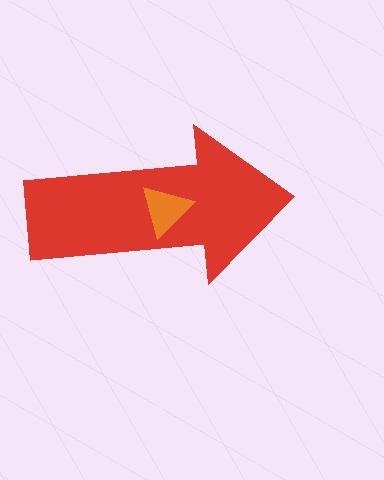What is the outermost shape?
The red arrow.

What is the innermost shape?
The orange triangle.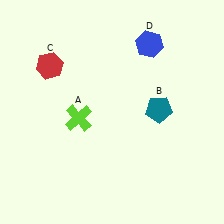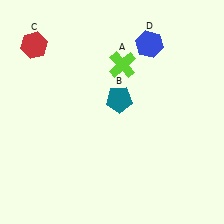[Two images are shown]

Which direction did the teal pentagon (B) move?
The teal pentagon (B) moved left.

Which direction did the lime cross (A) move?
The lime cross (A) moved up.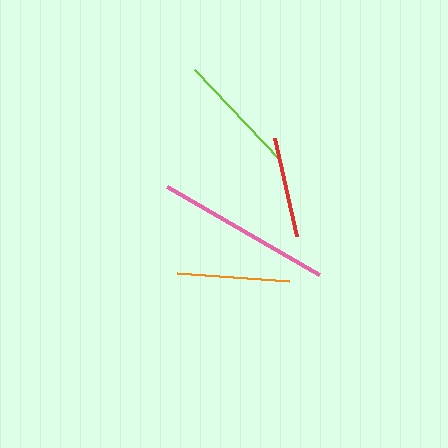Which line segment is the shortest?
The red line is the shortest at approximately 100 pixels.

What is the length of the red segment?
The red segment is approximately 100 pixels long.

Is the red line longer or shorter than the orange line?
The orange line is longer than the red line.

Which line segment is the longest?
The pink line is the longest at approximately 175 pixels.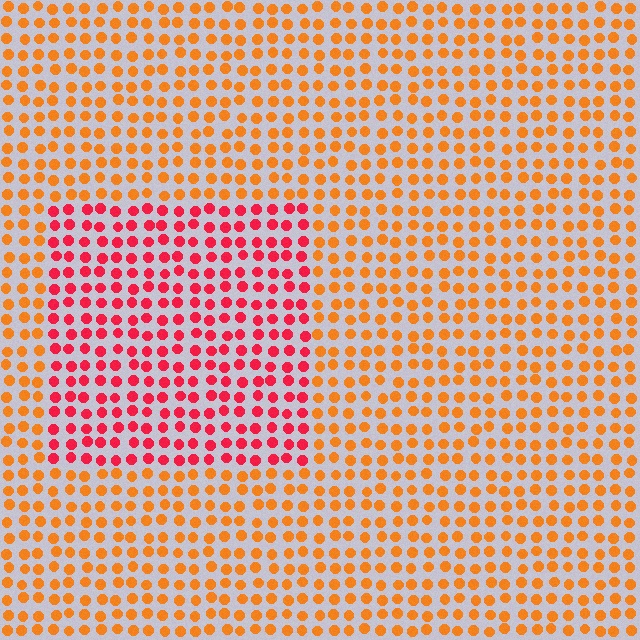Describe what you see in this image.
The image is filled with small orange elements in a uniform arrangement. A rectangle-shaped region is visible where the elements are tinted to a slightly different hue, forming a subtle color boundary.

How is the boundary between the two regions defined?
The boundary is defined purely by a slight shift in hue (about 40 degrees). Spacing, size, and orientation are identical on both sides.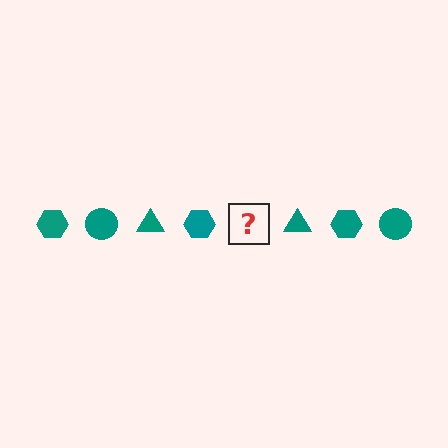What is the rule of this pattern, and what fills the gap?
The rule is that the pattern cycles through hexagon, circle, triangle shapes in teal. The gap should be filled with a teal circle.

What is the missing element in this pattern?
The missing element is a teal circle.